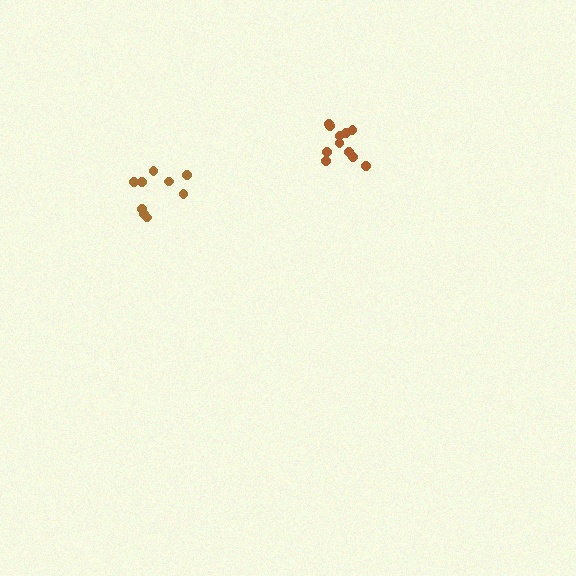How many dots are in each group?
Group 1: 11 dots, Group 2: 9 dots (20 total).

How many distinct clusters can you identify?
There are 2 distinct clusters.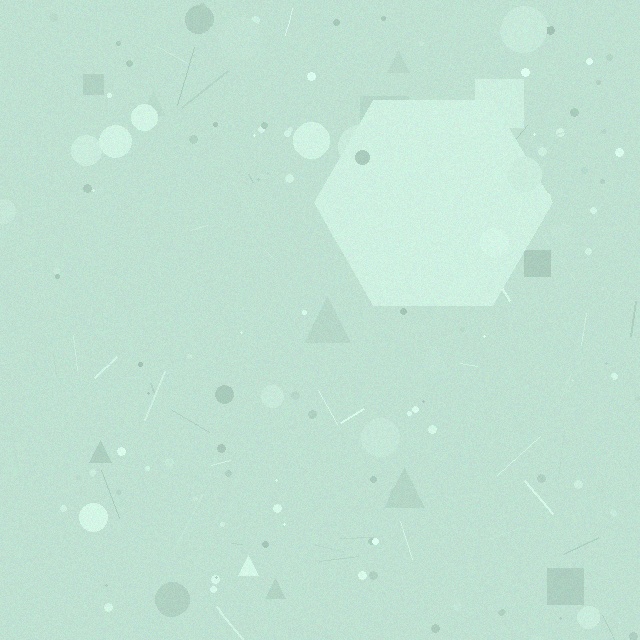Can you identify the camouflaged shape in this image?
The camouflaged shape is a hexagon.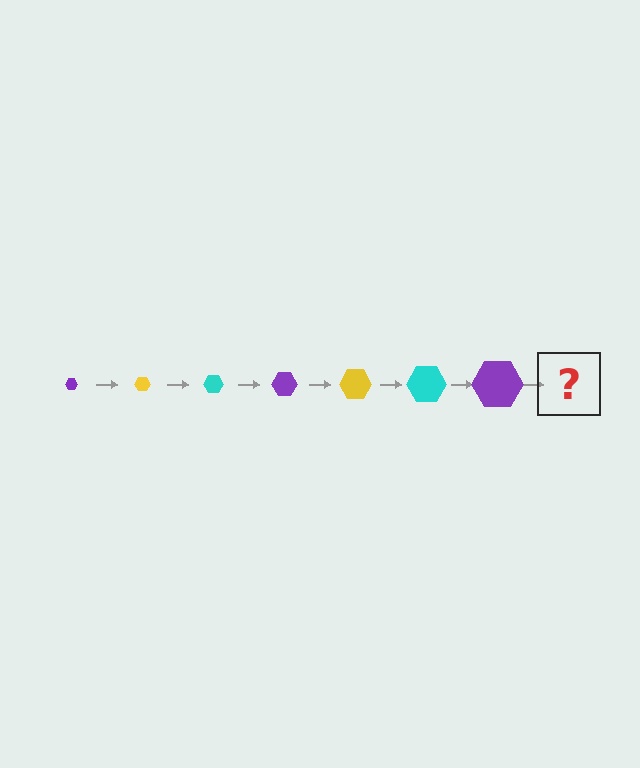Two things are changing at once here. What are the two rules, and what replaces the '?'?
The two rules are that the hexagon grows larger each step and the color cycles through purple, yellow, and cyan. The '?' should be a yellow hexagon, larger than the previous one.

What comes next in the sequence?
The next element should be a yellow hexagon, larger than the previous one.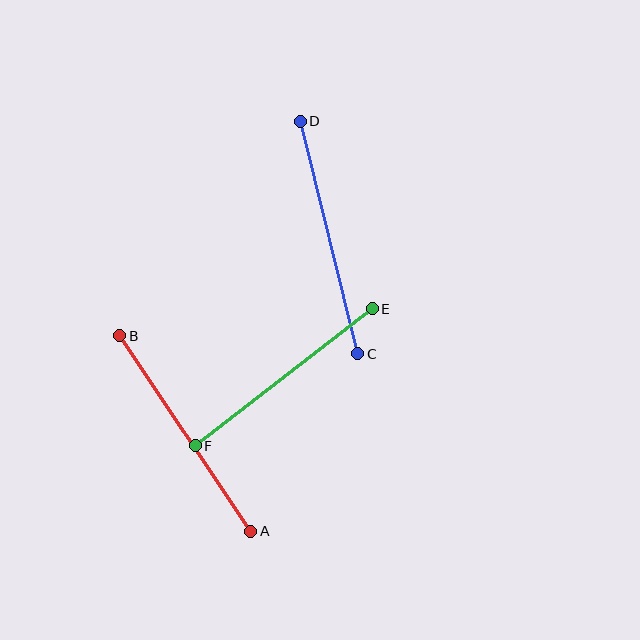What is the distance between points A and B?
The distance is approximately 235 pixels.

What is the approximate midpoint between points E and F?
The midpoint is at approximately (284, 377) pixels.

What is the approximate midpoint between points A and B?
The midpoint is at approximately (185, 433) pixels.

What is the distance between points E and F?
The distance is approximately 224 pixels.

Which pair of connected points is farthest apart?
Points C and D are farthest apart.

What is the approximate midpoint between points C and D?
The midpoint is at approximately (329, 238) pixels.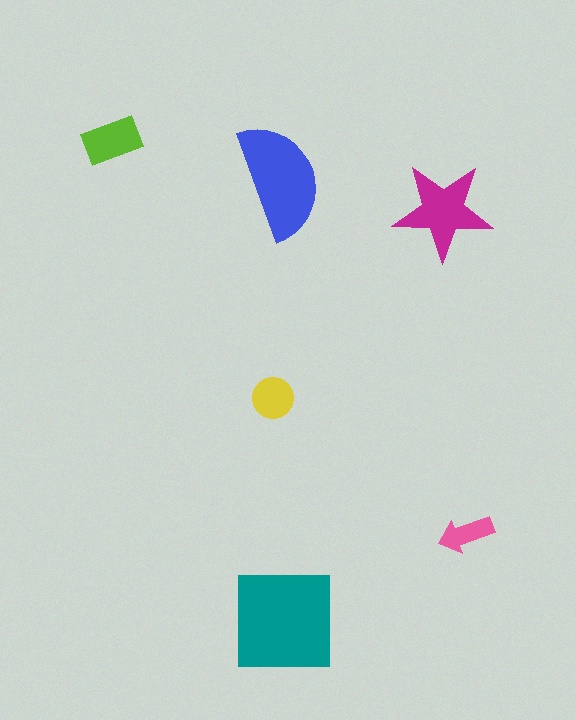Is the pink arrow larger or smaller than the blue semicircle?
Smaller.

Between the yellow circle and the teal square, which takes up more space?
The teal square.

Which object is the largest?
The teal square.